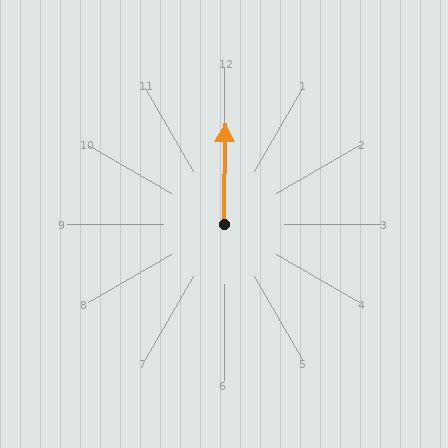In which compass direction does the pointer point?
North.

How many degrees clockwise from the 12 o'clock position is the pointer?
Approximately 1 degrees.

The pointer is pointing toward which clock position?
Roughly 12 o'clock.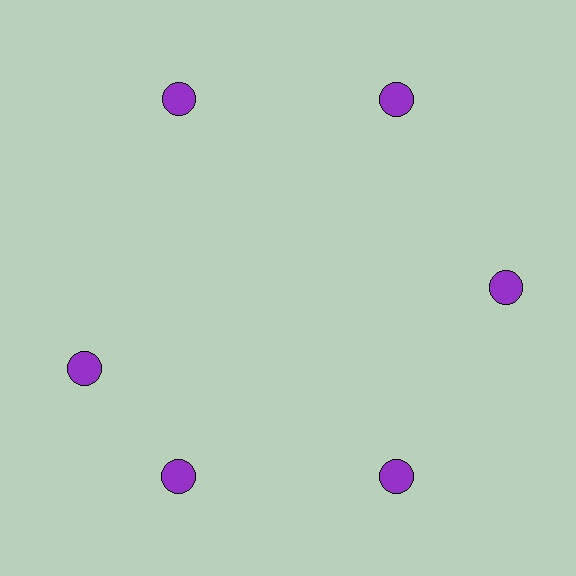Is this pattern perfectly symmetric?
No. The 6 purple circles are arranged in a ring, but one element near the 9 o'clock position is rotated out of alignment along the ring, breaking the 6-fold rotational symmetry.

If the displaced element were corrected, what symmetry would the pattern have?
It would have 6-fold rotational symmetry — the pattern would map onto itself every 60 degrees.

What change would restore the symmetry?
The symmetry would be restored by rotating it back into even spacing with its neighbors so that all 6 circles sit at equal angles and equal distance from the center.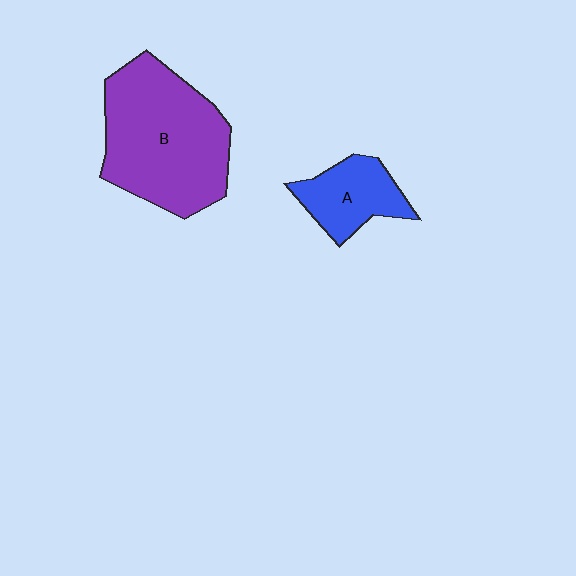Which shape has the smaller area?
Shape A (blue).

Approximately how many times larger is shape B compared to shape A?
Approximately 2.5 times.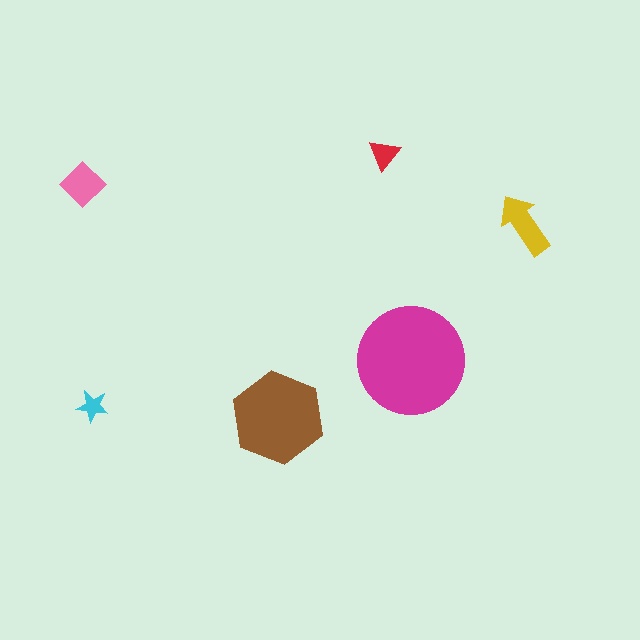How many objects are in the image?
There are 6 objects in the image.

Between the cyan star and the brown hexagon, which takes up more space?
The brown hexagon.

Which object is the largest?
The magenta circle.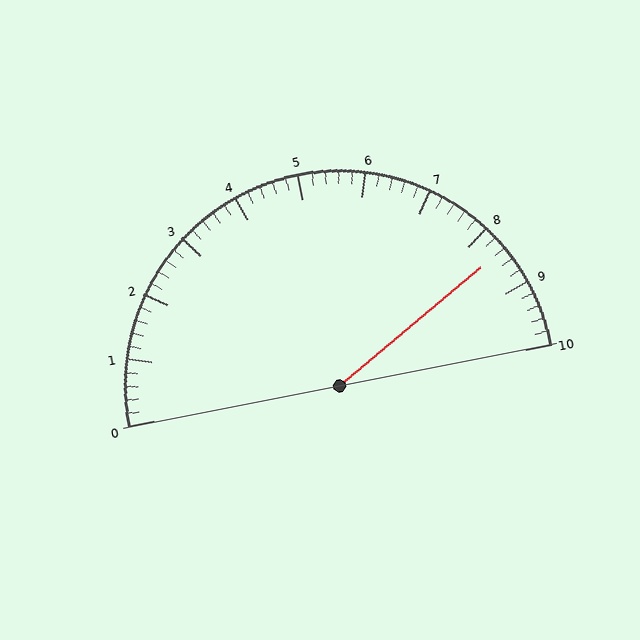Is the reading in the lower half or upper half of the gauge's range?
The reading is in the upper half of the range (0 to 10).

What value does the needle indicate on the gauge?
The needle indicates approximately 8.4.